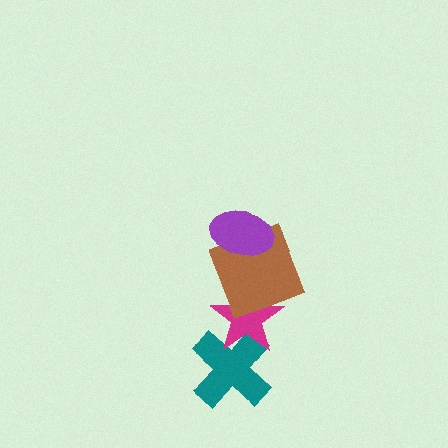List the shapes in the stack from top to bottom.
From top to bottom: the purple ellipse, the brown square, the magenta star, the teal cross.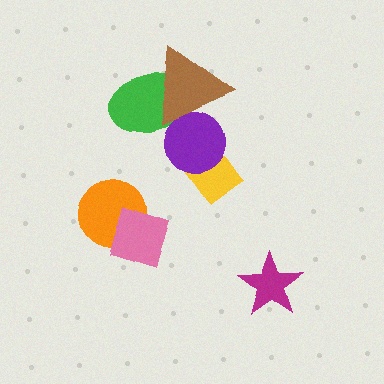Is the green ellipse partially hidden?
Yes, it is partially covered by another shape.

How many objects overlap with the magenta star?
0 objects overlap with the magenta star.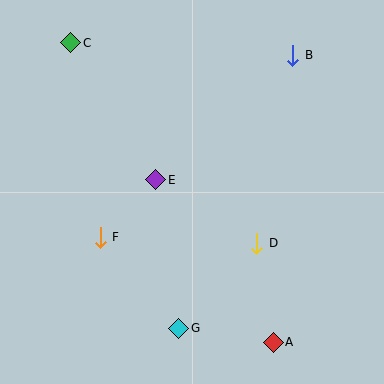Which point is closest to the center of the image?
Point E at (156, 180) is closest to the center.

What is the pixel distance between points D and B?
The distance between D and B is 191 pixels.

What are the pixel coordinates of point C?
Point C is at (71, 43).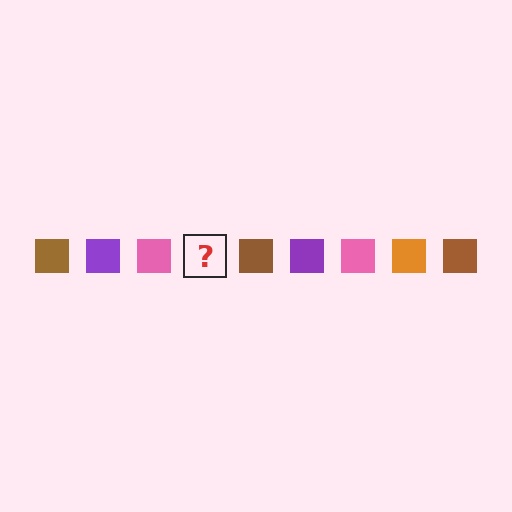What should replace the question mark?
The question mark should be replaced with an orange square.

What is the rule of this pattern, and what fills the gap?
The rule is that the pattern cycles through brown, purple, pink, orange squares. The gap should be filled with an orange square.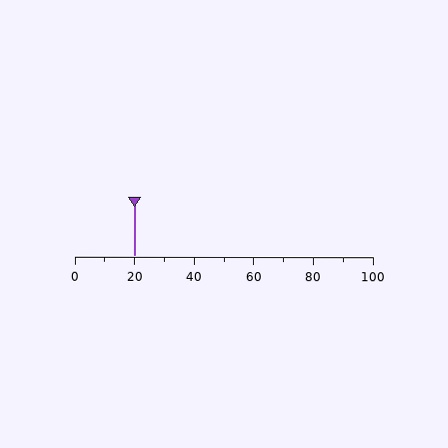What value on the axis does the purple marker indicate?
The marker indicates approximately 20.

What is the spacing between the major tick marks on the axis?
The major ticks are spaced 20 apart.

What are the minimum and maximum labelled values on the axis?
The axis runs from 0 to 100.